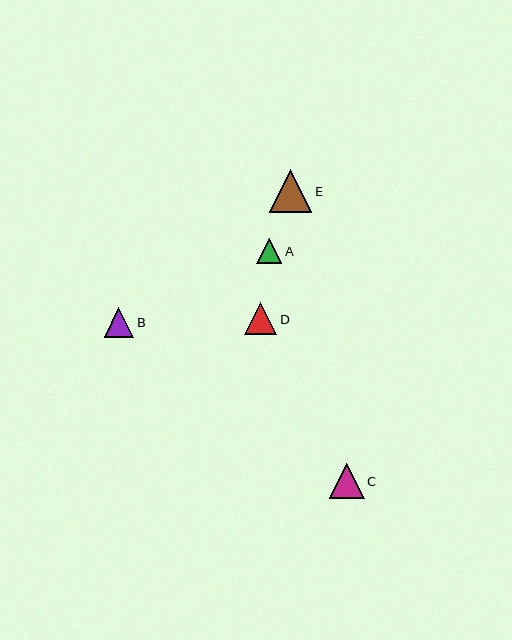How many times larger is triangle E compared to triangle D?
Triangle E is approximately 1.3 times the size of triangle D.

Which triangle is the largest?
Triangle E is the largest with a size of approximately 42 pixels.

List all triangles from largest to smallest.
From largest to smallest: E, C, D, B, A.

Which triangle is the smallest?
Triangle A is the smallest with a size of approximately 26 pixels.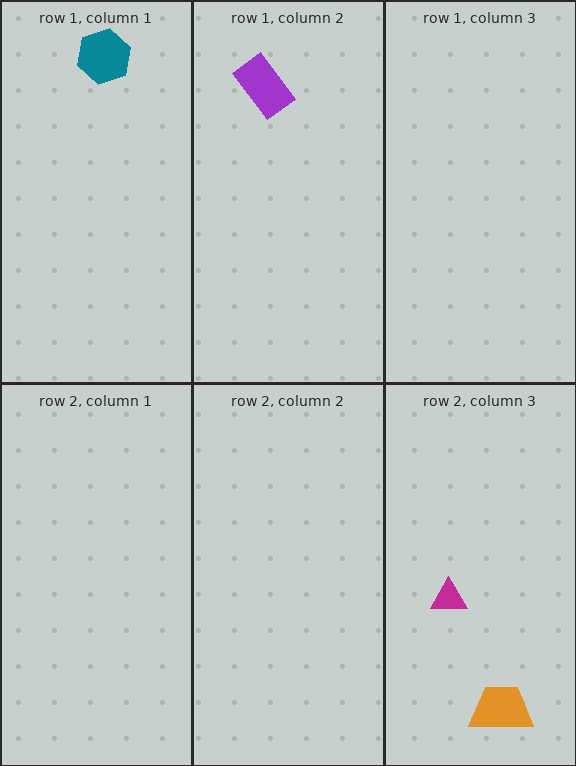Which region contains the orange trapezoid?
The row 2, column 3 region.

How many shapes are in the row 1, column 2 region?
1.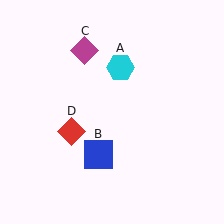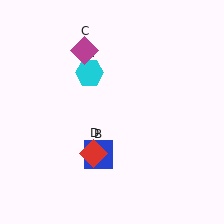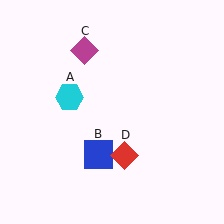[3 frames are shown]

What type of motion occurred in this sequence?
The cyan hexagon (object A), red diamond (object D) rotated counterclockwise around the center of the scene.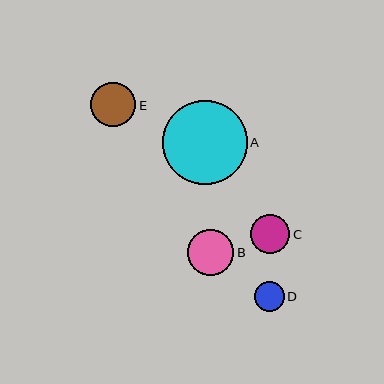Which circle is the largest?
Circle A is the largest with a size of approximately 84 pixels.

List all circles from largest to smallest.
From largest to smallest: A, B, E, C, D.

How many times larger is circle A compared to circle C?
Circle A is approximately 2.2 times the size of circle C.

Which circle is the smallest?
Circle D is the smallest with a size of approximately 30 pixels.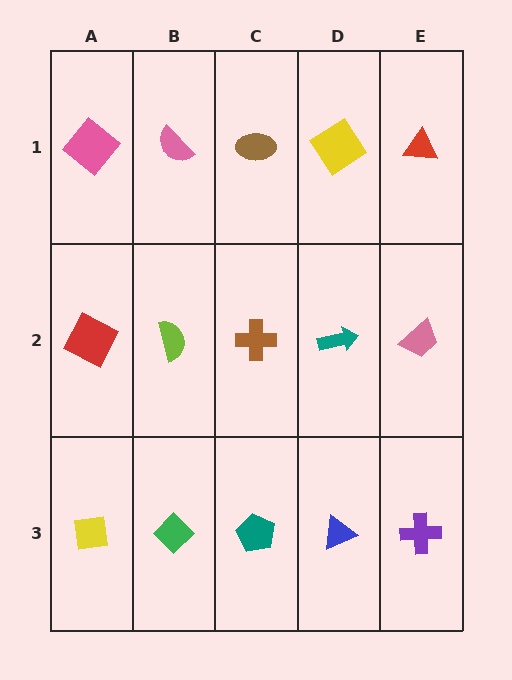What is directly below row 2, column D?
A blue triangle.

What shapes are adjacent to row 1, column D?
A teal arrow (row 2, column D), a brown ellipse (row 1, column C), a red triangle (row 1, column E).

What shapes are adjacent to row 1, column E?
A pink trapezoid (row 2, column E), a yellow diamond (row 1, column D).